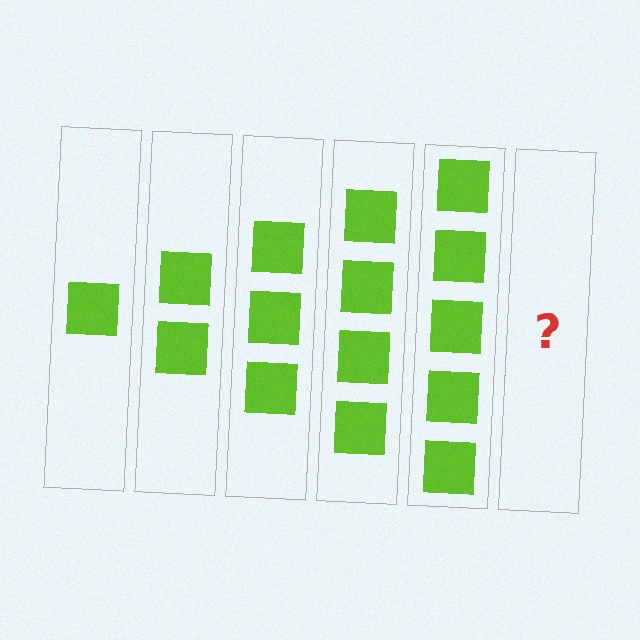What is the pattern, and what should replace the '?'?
The pattern is that each step adds one more square. The '?' should be 6 squares.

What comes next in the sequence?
The next element should be 6 squares.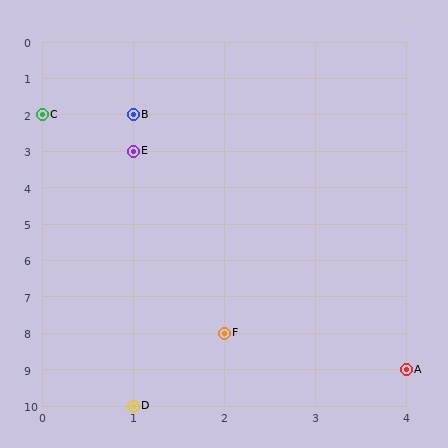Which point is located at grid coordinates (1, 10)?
Point D is at (1, 10).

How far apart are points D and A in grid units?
Points D and A are 3 columns and 1 row apart (about 3.2 grid units diagonally).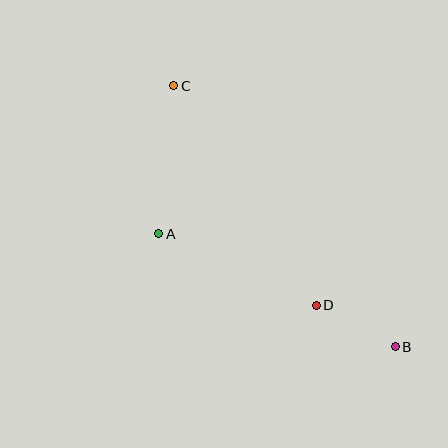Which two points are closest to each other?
Points B and D are closest to each other.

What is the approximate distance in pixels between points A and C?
The distance between A and C is approximately 149 pixels.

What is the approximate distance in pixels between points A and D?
The distance between A and D is approximately 173 pixels.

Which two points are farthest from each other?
Points B and C are farthest from each other.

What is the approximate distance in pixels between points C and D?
The distance between C and D is approximately 262 pixels.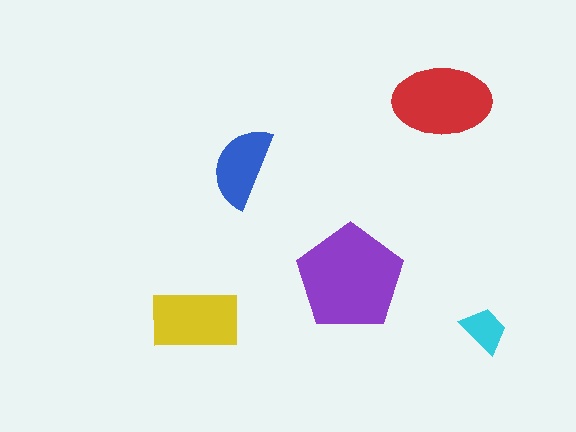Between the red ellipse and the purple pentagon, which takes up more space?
The purple pentagon.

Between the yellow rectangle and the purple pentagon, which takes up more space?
The purple pentagon.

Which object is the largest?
The purple pentagon.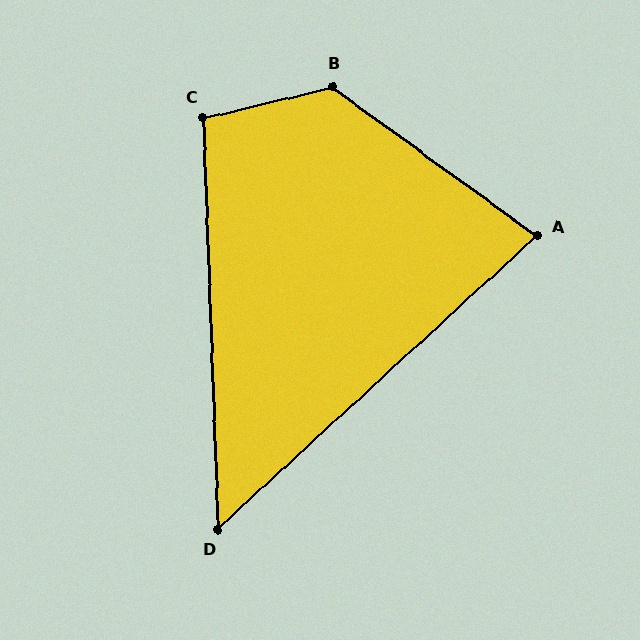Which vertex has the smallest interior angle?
D, at approximately 49 degrees.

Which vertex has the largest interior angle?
B, at approximately 131 degrees.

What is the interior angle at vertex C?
Approximately 101 degrees (obtuse).